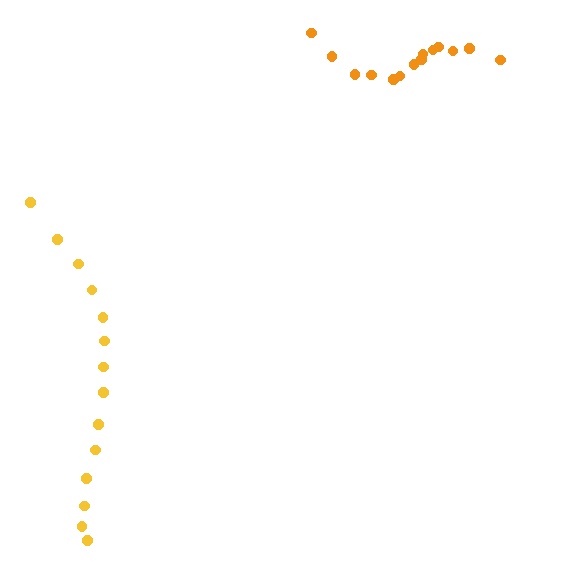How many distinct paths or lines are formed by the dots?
There are 2 distinct paths.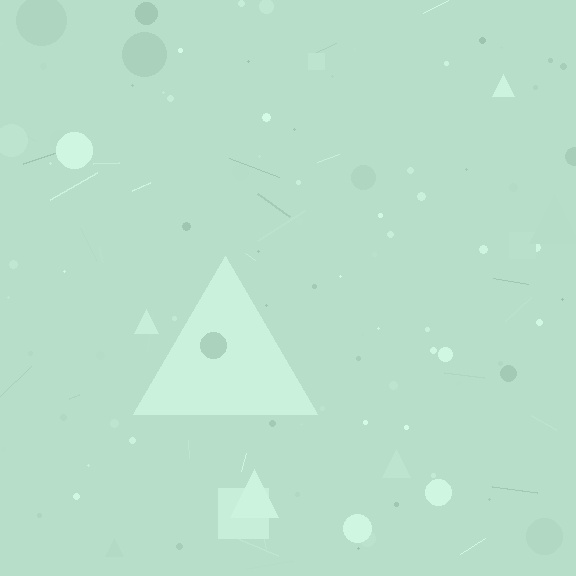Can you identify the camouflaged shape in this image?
The camouflaged shape is a triangle.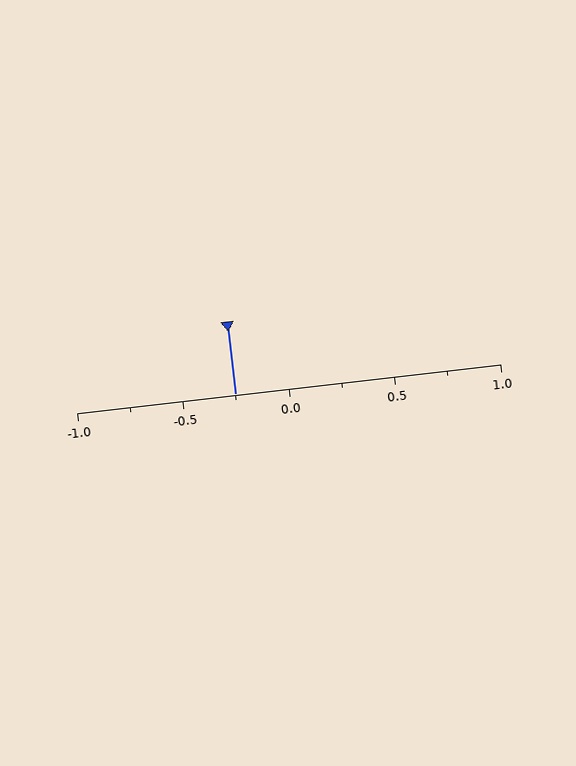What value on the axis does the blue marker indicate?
The marker indicates approximately -0.25.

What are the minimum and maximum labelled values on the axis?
The axis runs from -1.0 to 1.0.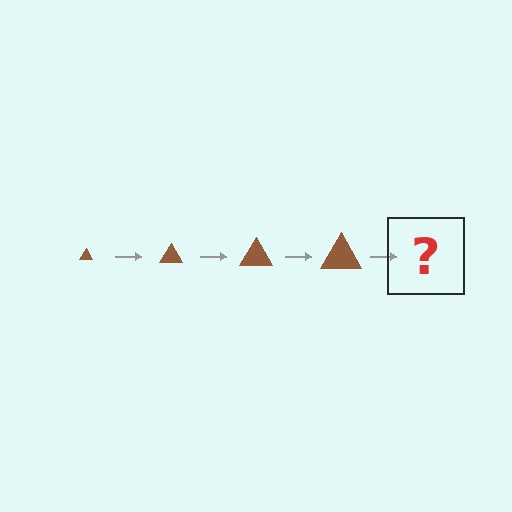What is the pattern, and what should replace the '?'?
The pattern is that the triangle gets progressively larger each step. The '?' should be a brown triangle, larger than the previous one.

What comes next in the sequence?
The next element should be a brown triangle, larger than the previous one.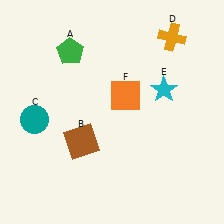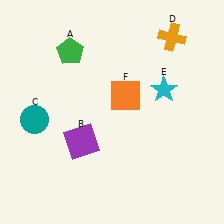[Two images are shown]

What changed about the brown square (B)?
In Image 1, B is brown. In Image 2, it changed to purple.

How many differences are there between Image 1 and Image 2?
There is 1 difference between the two images.